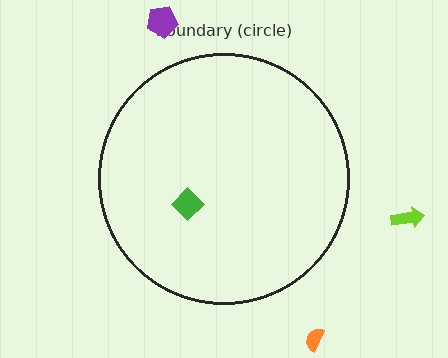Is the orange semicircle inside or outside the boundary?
Outside.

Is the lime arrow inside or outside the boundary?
Outside.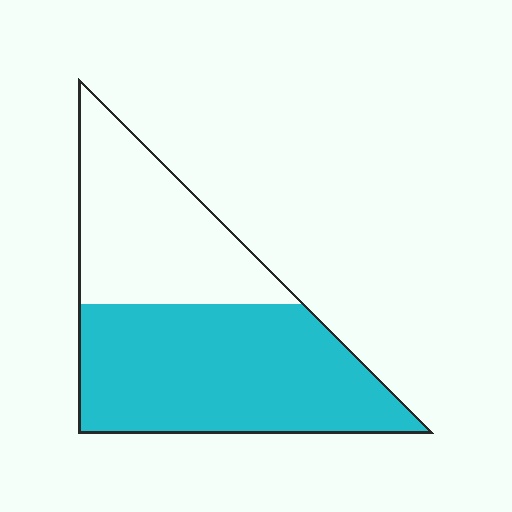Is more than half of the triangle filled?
Yes.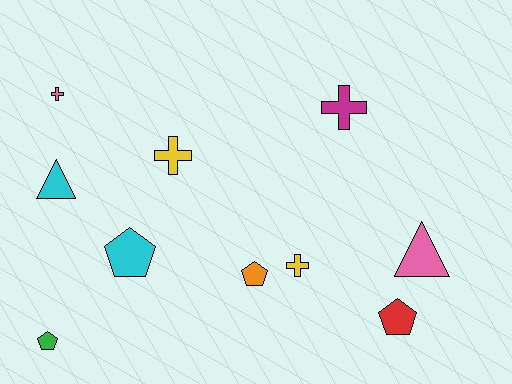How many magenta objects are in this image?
There is 1 magenta object.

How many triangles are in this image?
There are 2 triangles.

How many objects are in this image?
There are 10 objects.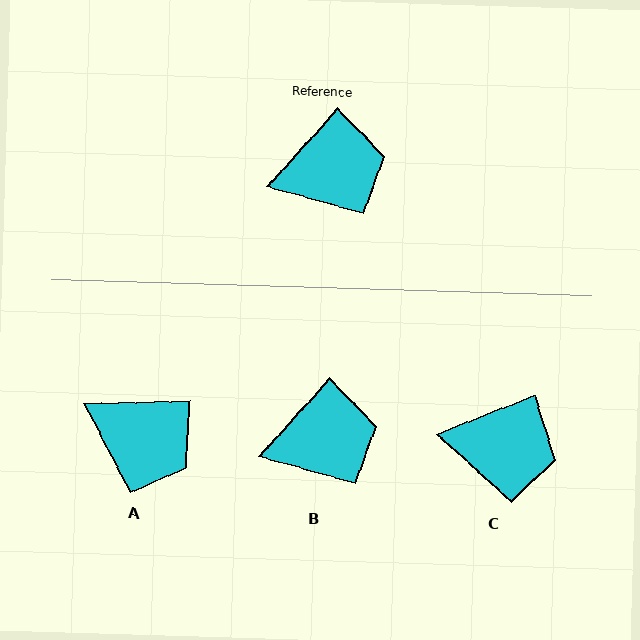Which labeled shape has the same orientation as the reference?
B.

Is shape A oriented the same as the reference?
No, it is off by about 47 degrees.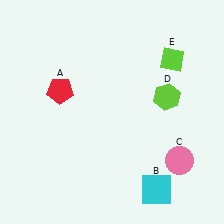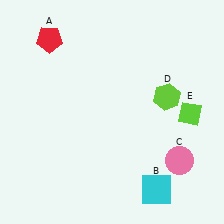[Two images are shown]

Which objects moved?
The objects that moved are: the red pentagon (A), the lime diamond (E).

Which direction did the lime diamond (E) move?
The lime diamond (E) moved down.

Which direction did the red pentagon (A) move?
The red pentagon (A) moved up.